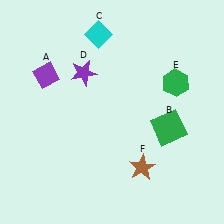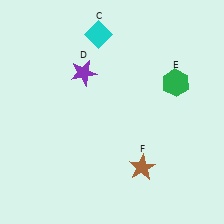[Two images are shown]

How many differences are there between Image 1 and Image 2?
There are 2 differences between the two images.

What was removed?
The purple diamond (A), the green square (B) were removed in Image 2.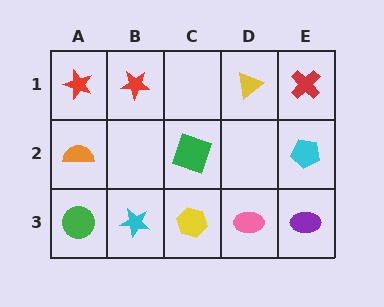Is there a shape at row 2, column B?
No, that cell is empty.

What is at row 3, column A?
A green circle.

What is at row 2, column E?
A cyan pentagon.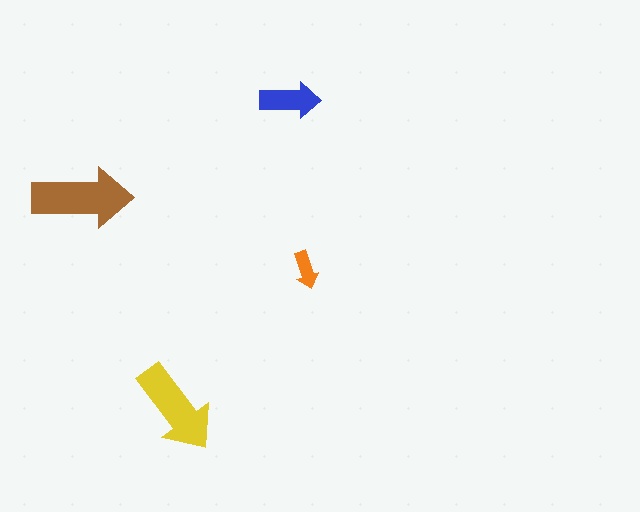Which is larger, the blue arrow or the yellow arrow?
The yellow one.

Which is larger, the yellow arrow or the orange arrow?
The yellow one.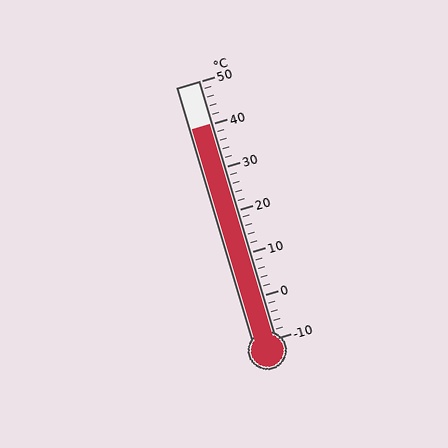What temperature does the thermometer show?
The thermometer shows approximately 40°C.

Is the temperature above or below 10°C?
The temperature is above 10°C.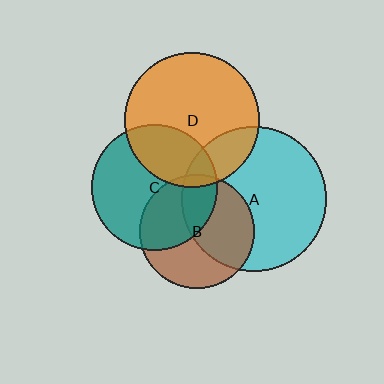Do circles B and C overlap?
Yes.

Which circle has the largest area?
Circle A (cyan).